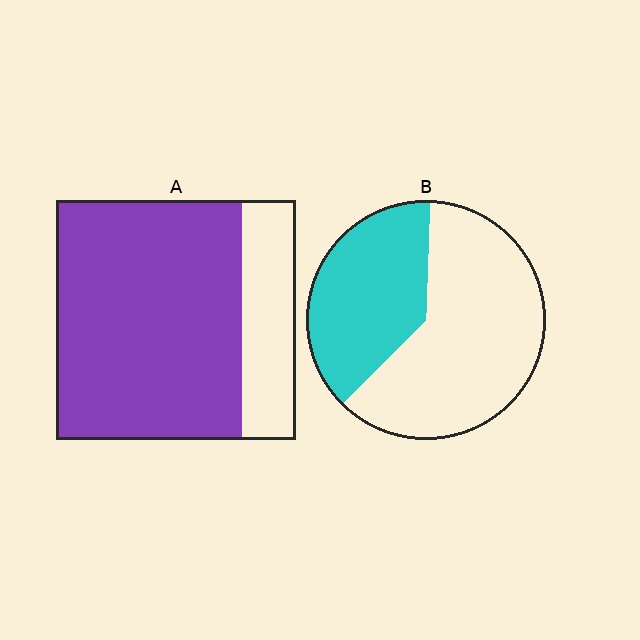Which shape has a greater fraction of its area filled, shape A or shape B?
Shape A.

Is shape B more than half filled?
No.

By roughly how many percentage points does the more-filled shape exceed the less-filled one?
By roughly 40 percentage points (A over B).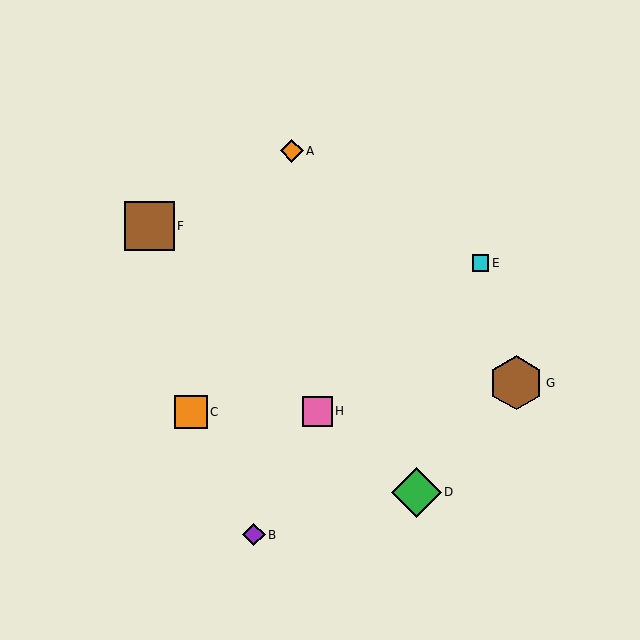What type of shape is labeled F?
Shape F is a brown square.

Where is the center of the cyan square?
The center of the cyan square is at (480, 263).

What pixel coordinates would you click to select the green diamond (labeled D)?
Click at (417, 492) to select the green diamond D.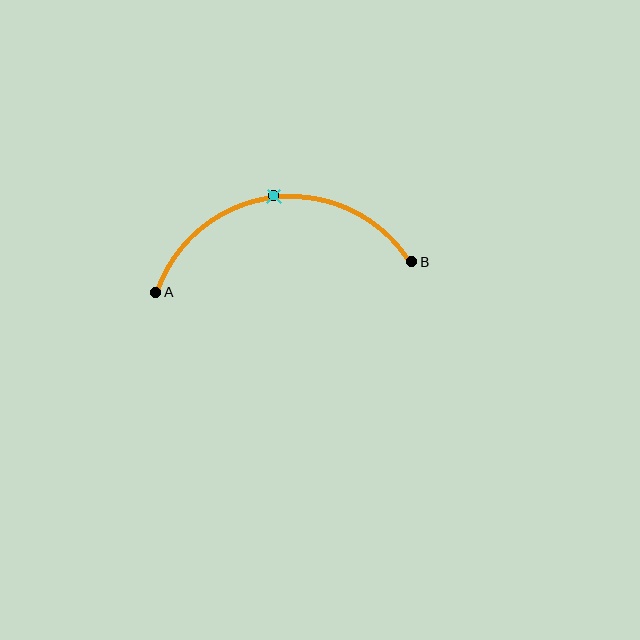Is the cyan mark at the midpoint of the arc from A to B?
Yes. The cyan mark lies on the arc at equal arc-length from both A and B — it is the arc midpoint.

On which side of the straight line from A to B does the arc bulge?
The arc bulges above the straight line connecting A and B.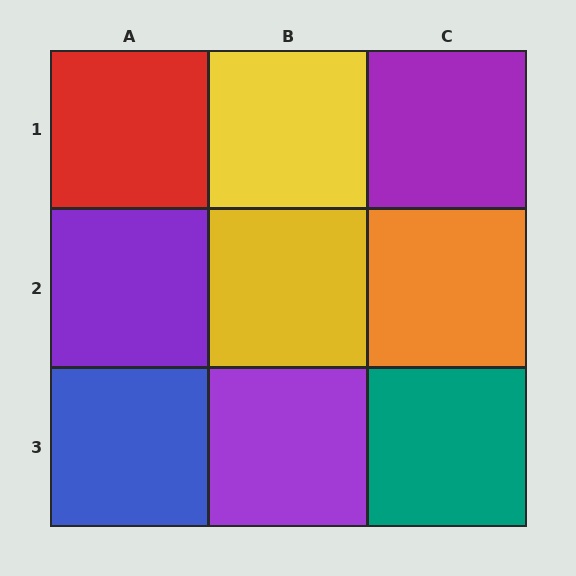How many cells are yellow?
2 cells are yellow.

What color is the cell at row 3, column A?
Blue.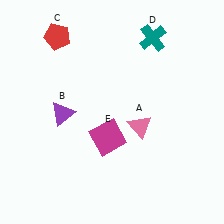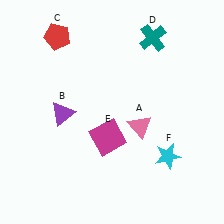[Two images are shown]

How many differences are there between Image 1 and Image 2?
There is 1 difference between the two images.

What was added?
A cyan star (F) was added in Image 2.